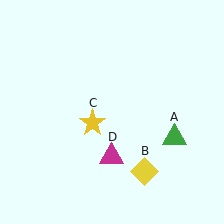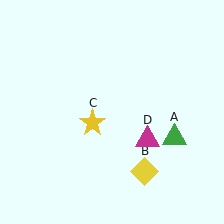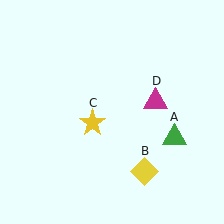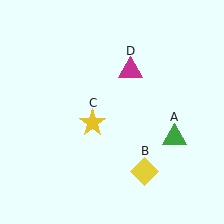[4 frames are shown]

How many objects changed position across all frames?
1 object changed position: magenta triangle (object D).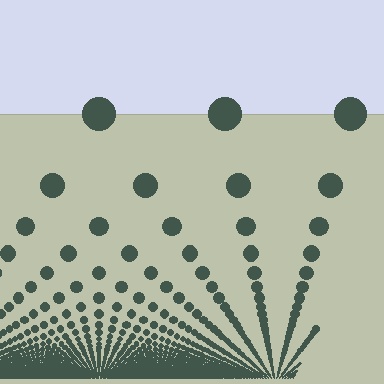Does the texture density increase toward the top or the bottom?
Density increases toward the bottom.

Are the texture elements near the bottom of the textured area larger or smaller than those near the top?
Smaller. The gradient is inverted — elements near the bottom are smaller and denser.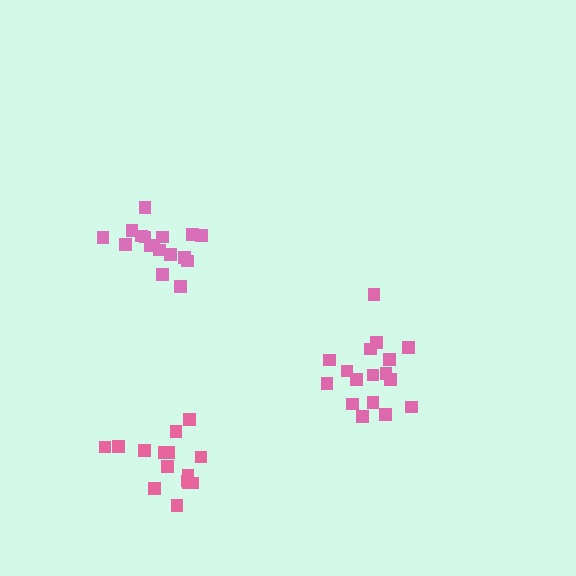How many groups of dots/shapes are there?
There are 3 groups.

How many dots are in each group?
Group 1: 17 dots, Group 2: 15 dots, Group 3: 17 dots (49 total).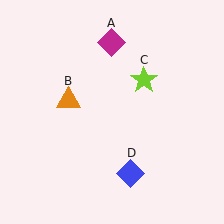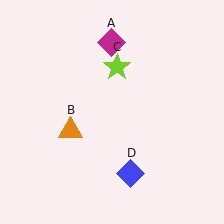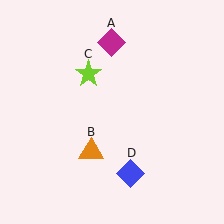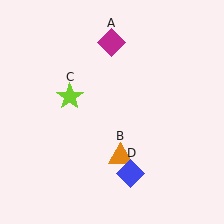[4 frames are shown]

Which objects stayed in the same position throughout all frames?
Magenta diamond (object A) and blue diamond (object D) remained stationary.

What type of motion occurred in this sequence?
The orange triangle (object B), lime star (object C) rotated counterclockwise around the center of the scene.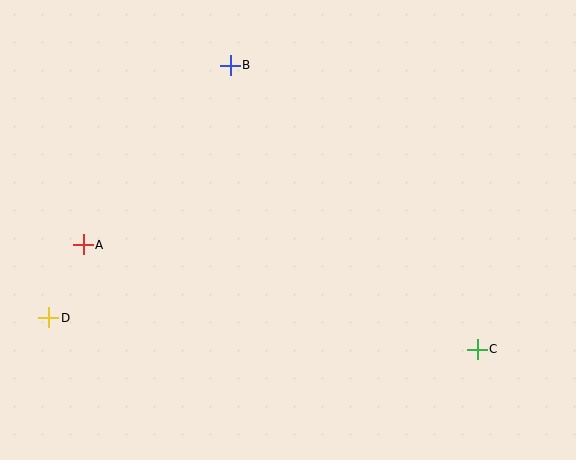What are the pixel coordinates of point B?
Point B is at (230, 65).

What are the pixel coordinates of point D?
Point D is at (49, 318).